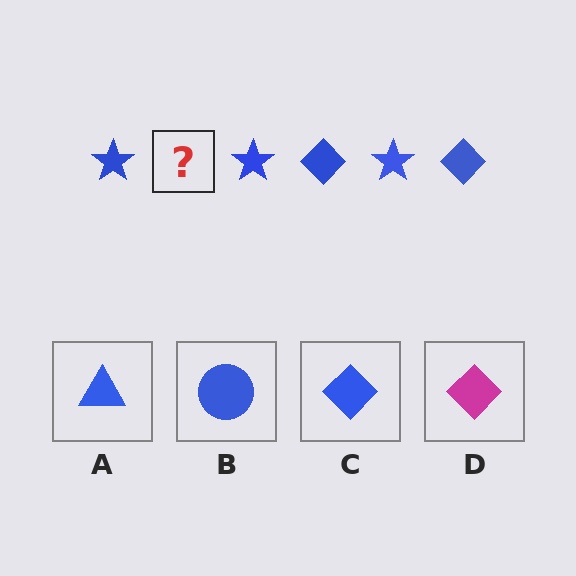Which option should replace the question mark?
Option C.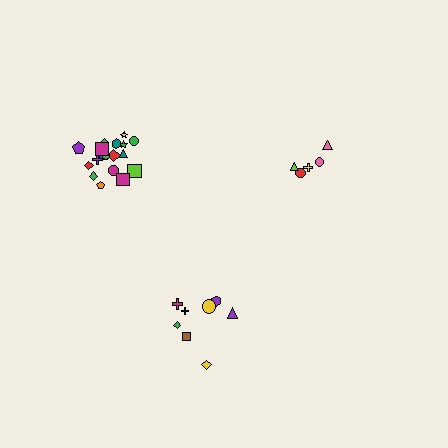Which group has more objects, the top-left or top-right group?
The top-left group.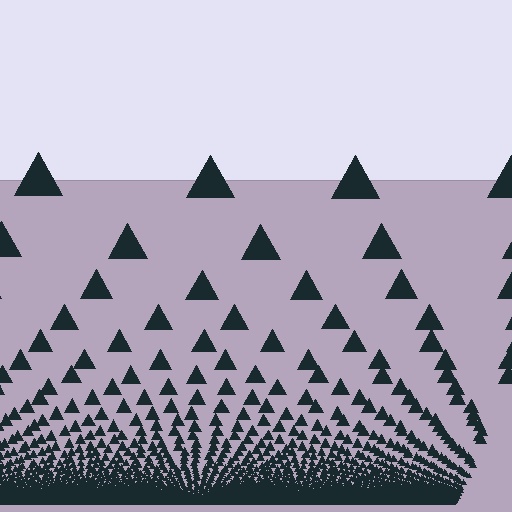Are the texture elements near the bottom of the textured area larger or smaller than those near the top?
Smaller. The gradient is inverted — elements near the bottom are smaller and denser.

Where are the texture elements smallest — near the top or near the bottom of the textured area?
Near the bottom.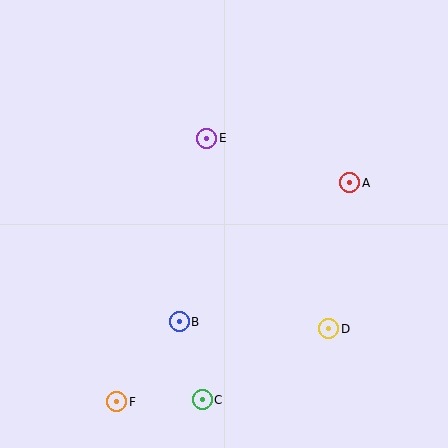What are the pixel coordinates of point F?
Point F is at (117, 402).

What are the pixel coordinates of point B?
Point B is at (179, 322).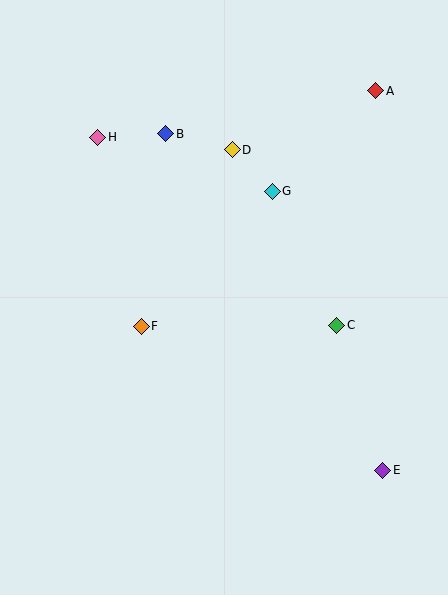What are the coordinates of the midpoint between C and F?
The midpoint between C and F is at (239, 326).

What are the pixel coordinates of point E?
Point E is at (383, 470).